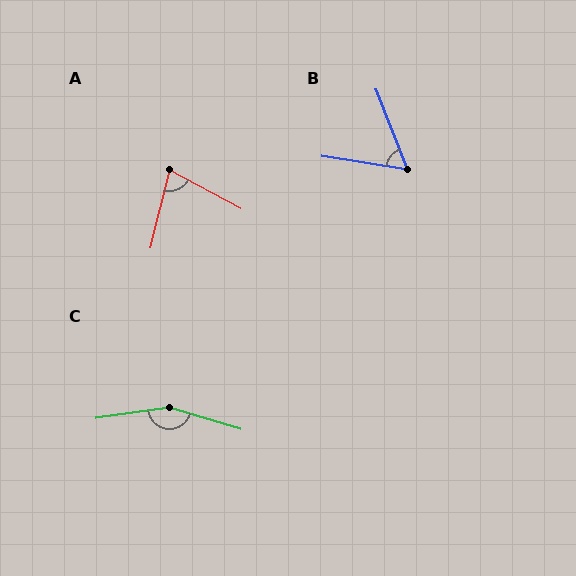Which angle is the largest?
C, at approximately 155 degrees.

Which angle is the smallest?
B, at approximately 60 degrees.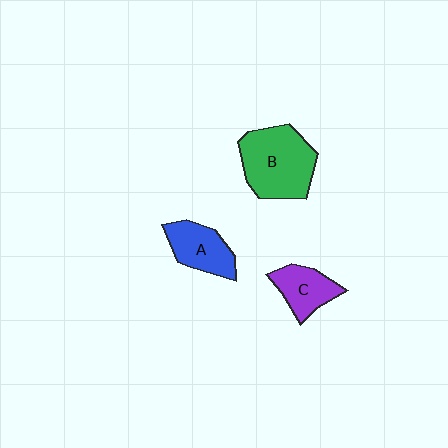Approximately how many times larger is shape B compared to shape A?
Approximately 1.7 times.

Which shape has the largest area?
Shape B (green).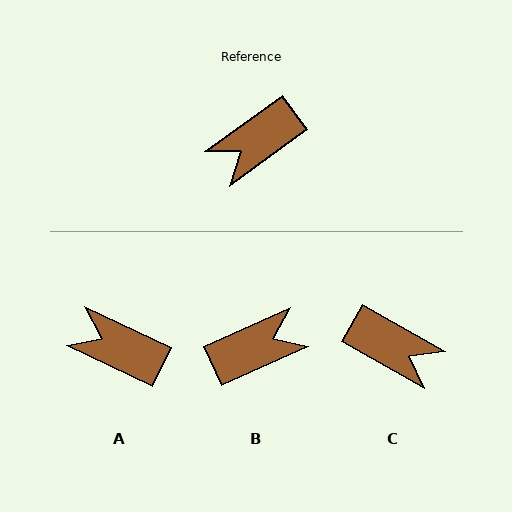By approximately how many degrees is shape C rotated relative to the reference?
Approximately 114 degrees counter-clockwise.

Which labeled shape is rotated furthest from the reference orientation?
B, about 168 degrees away.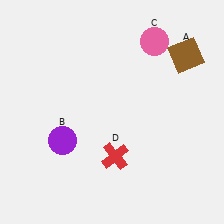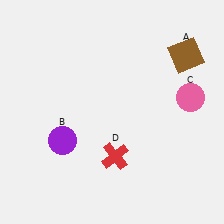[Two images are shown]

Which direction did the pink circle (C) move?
The pink circle (C) moved down.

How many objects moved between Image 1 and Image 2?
1 object moved between the two images.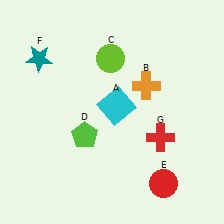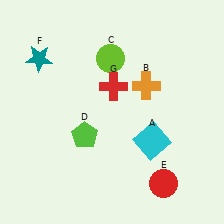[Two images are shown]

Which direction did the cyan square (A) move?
The cyan square (A) moved right.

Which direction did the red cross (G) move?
The red cross (G) moved up.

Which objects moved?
The objects that moved are: the cyan square (A), the red cross (G).